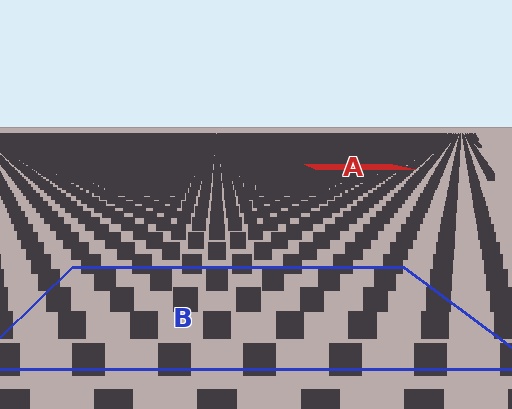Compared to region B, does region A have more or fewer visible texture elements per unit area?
Region A has more texture elements per unit area — they are packed more densely because it is farther away.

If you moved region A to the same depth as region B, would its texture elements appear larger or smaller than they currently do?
They would appear larger. At a closer depth, the same texture elements are projected at a bigger on-screen size.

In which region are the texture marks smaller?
The texture marks are smaller in region A, because it is farther away.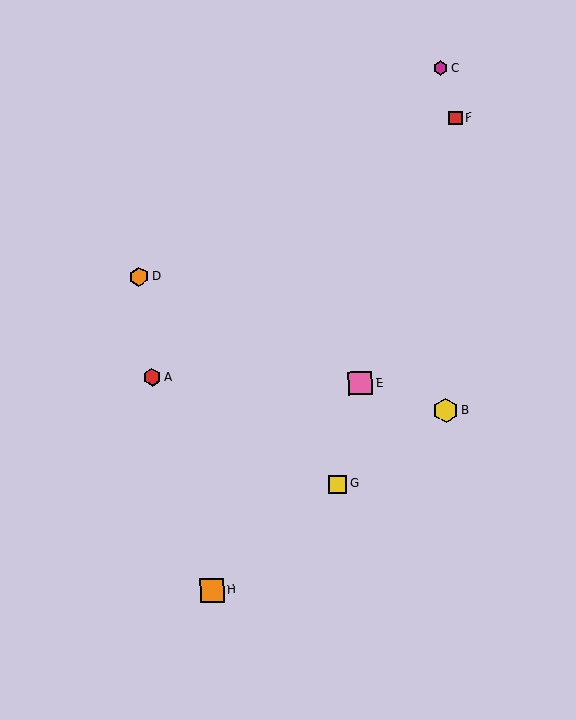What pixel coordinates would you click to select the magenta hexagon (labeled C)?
Click at (440, 68) to select the magenta hexagon C.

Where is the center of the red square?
The center of the red square is at (456, 118).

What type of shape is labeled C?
Shape C is a magenta hexagon.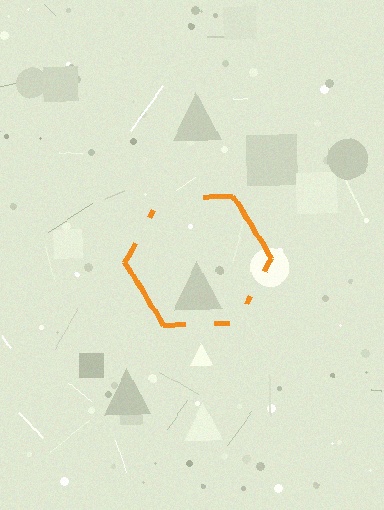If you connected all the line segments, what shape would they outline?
They would outline a hexagon.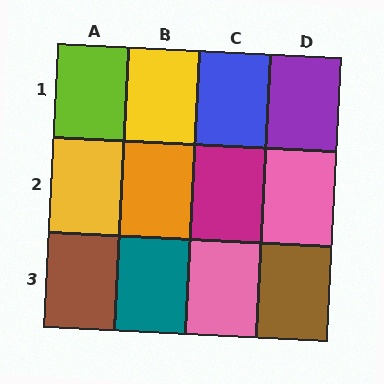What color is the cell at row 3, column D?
Brown.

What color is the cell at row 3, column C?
Pink.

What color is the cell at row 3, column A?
Brown.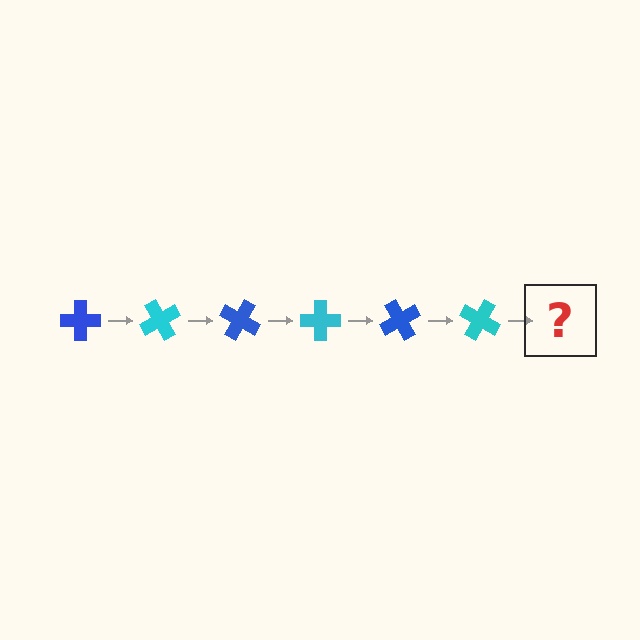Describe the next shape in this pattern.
It should be a blue cross, rotated 360 degrees from the start.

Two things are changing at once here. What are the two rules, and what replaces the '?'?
The two rules are that it rotates 60 degrees each step and the color cycles through blue and cyan. The '?' should be a blue cross, rotated 360 degrees from the start.